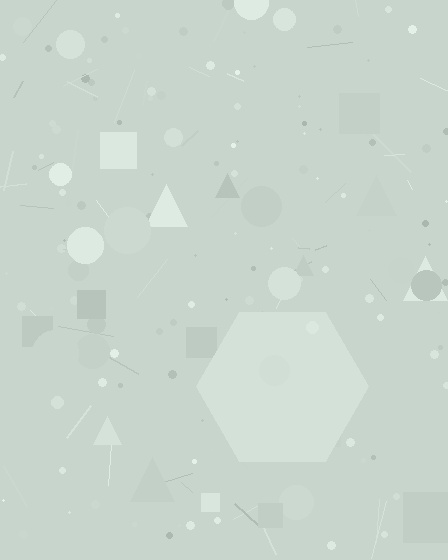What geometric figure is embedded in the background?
A hexagon is embedded in the background.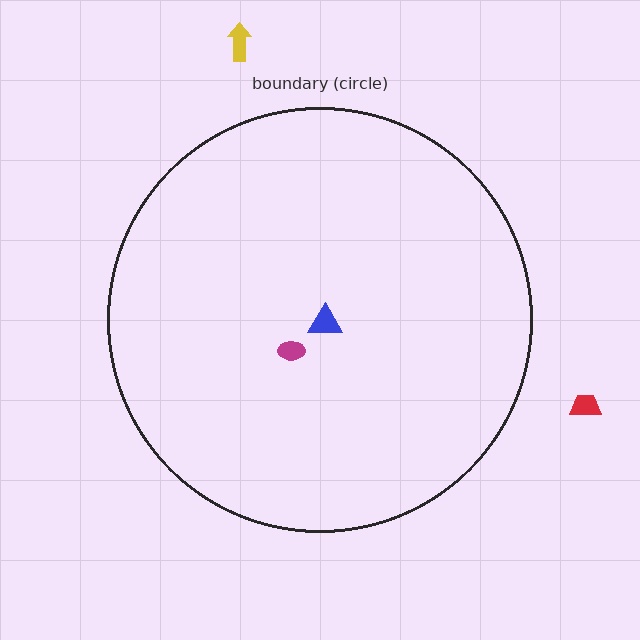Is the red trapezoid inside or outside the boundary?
Outside.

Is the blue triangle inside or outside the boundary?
Inside.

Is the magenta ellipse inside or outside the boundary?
Inside.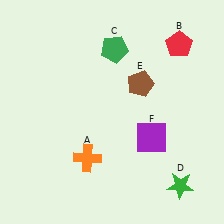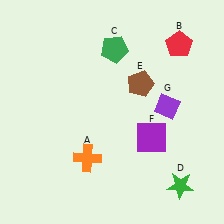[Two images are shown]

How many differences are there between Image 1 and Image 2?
There is 1 difference between the two images.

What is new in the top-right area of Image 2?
A purple diamond (G) was added in the top-right area of Image 2.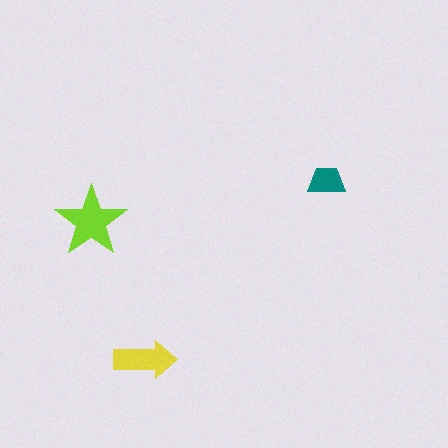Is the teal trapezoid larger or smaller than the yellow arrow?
Smaller.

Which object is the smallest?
The teal trapezoid.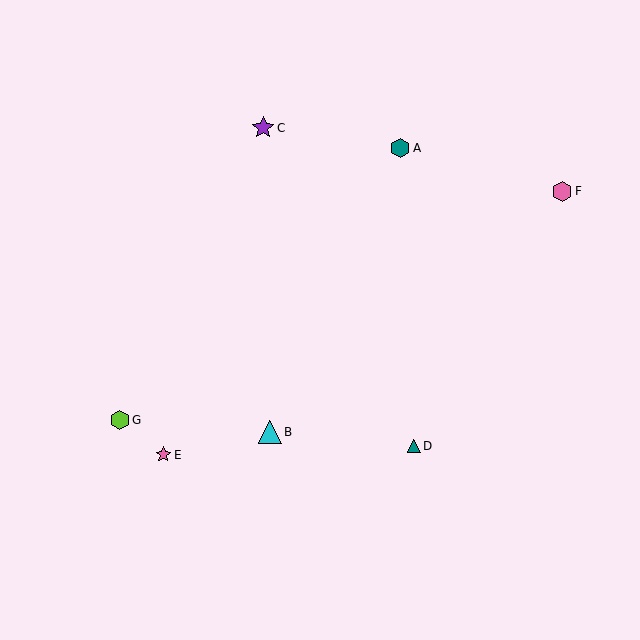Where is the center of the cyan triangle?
The center of the cyan triangle is at (270, 432).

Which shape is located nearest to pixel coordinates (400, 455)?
The teal triangle (labeled D) at (414, 446) is nearest to that location.